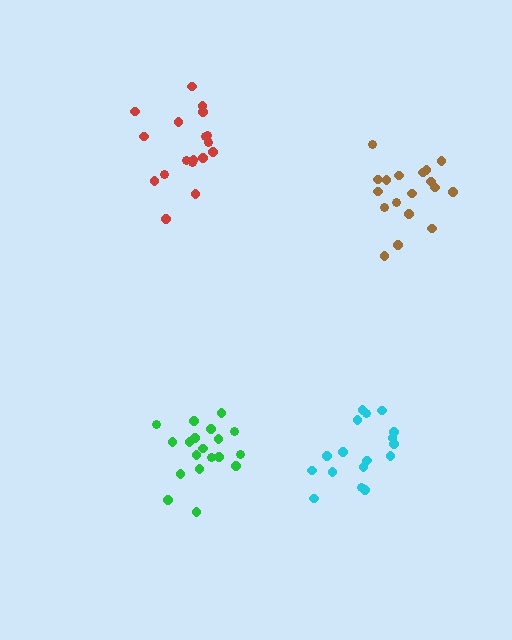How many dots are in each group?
Group 1: 18 dots, Group 2: 17 dots, Group 3: 19 dots, Group 4: 18 dots (72 total).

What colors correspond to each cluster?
The clusters are colored: brown, cyan, green, red.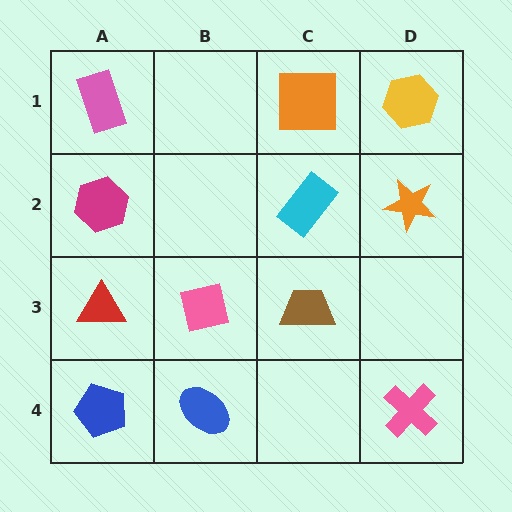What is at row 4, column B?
A blue ellipse.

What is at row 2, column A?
A magenta hexagon.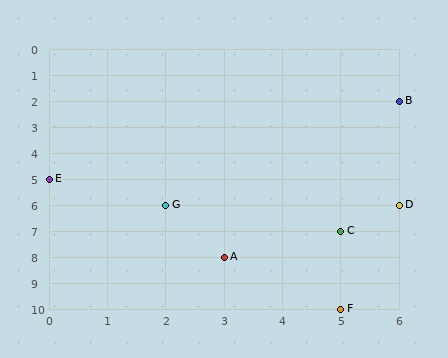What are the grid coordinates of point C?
Point C is at grid coordinates (5, 7).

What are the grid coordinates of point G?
Point G is at grid coordinates (2, 6).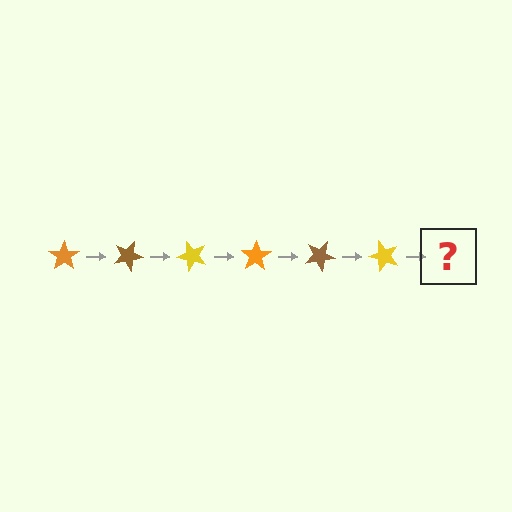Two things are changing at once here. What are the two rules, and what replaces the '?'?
The two rules are that it rotates 25 degrees each step and the color cycles through orange, brown, and yellow. The '?' should be an orange star, rotated 150 degrees from the start.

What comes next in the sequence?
The next element should be an orange star, rotated 150 degrees from the start.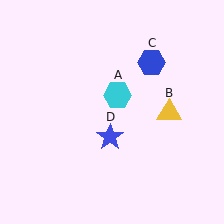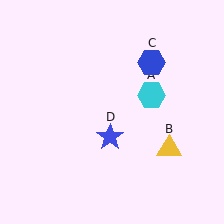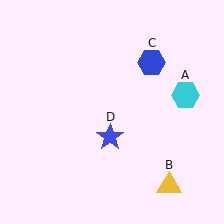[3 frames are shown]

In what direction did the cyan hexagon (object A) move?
The cyan hexagon (object A) moved right.